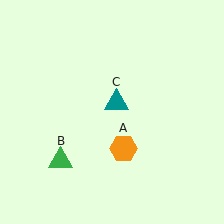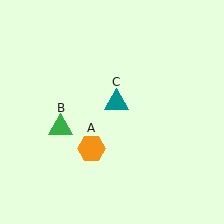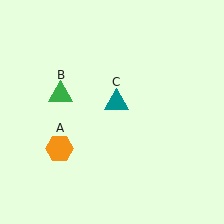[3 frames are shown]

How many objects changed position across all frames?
2 objects changed position: orange hexagon (object A), green triangle (object B).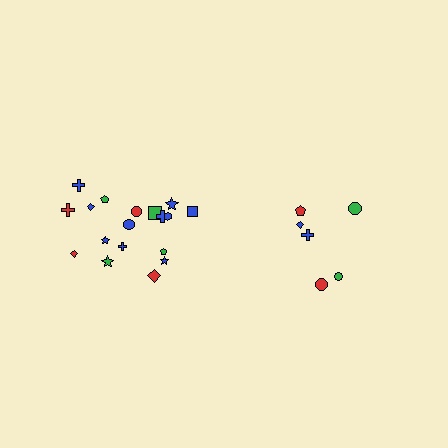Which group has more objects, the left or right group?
The left group.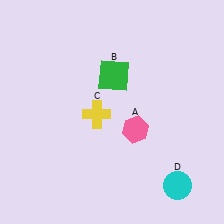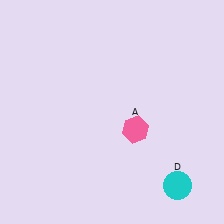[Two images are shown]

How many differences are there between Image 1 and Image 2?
There are 2 differences between the two images.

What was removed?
The yellow cross (C), the green square (B) were removed in Image 2.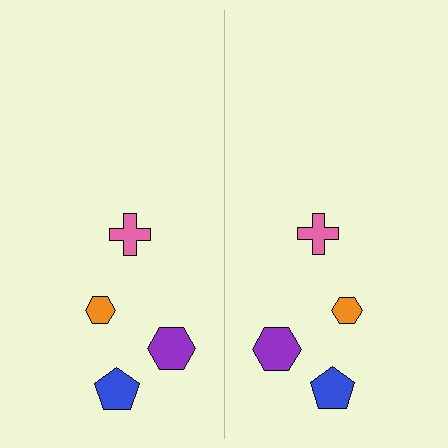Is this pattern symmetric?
Yes, this pattern has bilateral (reflection) symmetry.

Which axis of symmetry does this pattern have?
The pattern has a vertical axis of symmetry running through the center of the image.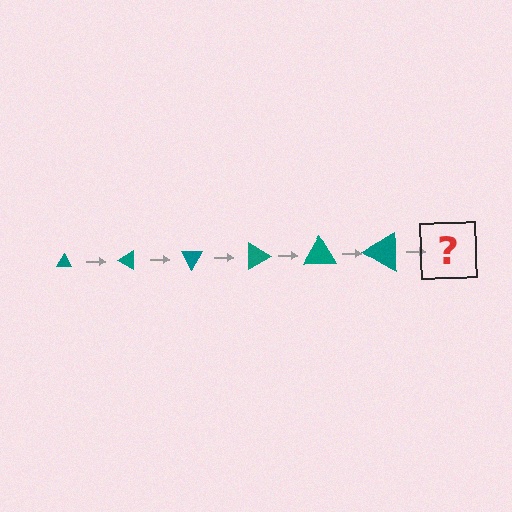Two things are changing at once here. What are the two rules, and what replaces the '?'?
The two rules are that the triangle grows larger each step and it rotates 30 degrees each step. The '?' should be a triangle, larger than the previous one and rotated 180 degrees from the start.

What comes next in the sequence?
The next element should be a triangle, larger than the previous one and rotated 180 degrees from the start.